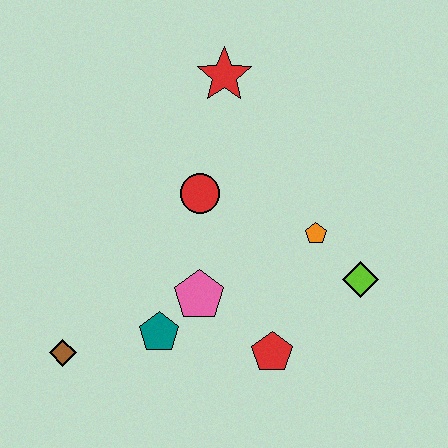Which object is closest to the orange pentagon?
The lime diamond is closest to the orange pentagon.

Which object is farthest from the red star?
The brown diamond is farthest from the red star.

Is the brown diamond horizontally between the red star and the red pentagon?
No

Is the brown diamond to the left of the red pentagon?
Yes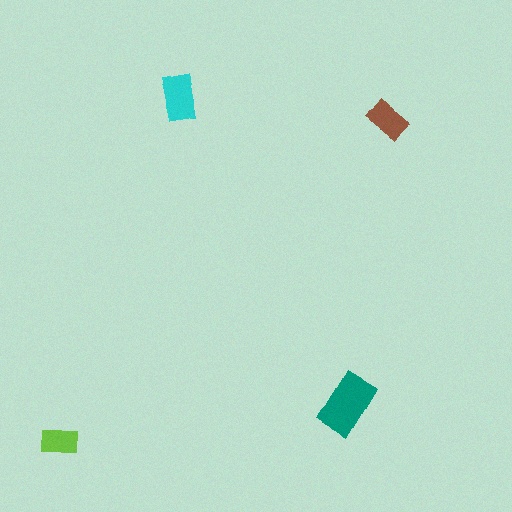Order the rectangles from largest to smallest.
the teal one, the cyan one, the brown one, the lime one.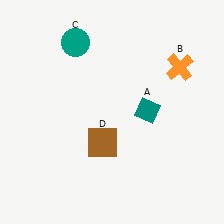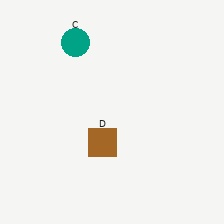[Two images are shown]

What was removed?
The teal diamond (A), the orange cross (B) were removed in Image 2.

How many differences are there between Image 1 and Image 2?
There are 2 differences between the two images.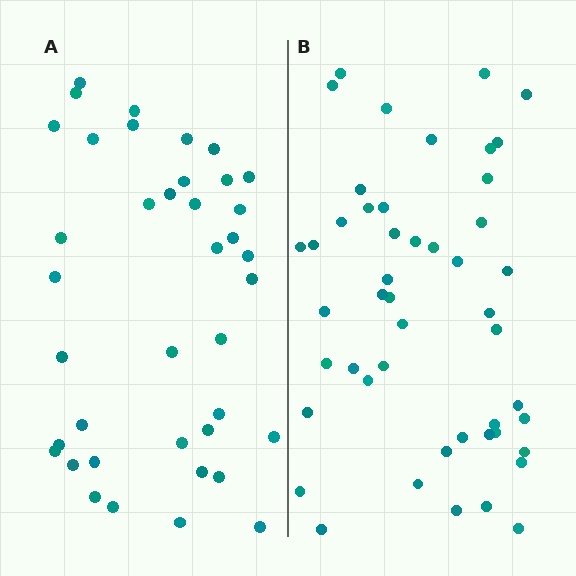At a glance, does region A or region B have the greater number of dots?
Region B (the right region) has more dots.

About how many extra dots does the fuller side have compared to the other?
Region B has roughly 8 or so more dots than region A.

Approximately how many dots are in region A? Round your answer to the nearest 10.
About 40 dots. (The exact count is 39, which rounds to 40.)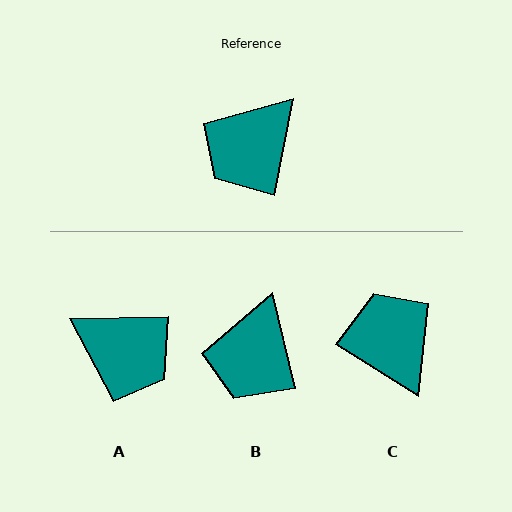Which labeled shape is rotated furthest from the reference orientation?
C, about 111 degrees away.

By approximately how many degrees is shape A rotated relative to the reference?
Approximately 103 degrees counter-clockwise.